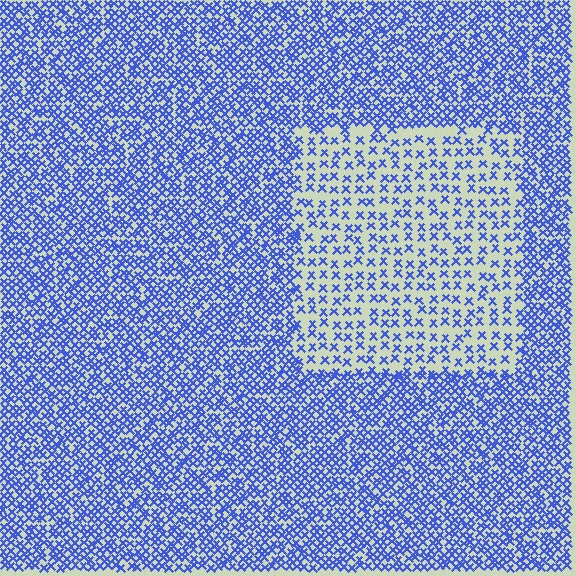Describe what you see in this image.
The image contains small blue elements arranged at two different densities. A rectangle-shaped region is visible where the elements are less densely packed than the surrounding area.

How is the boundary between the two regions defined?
The boundary is defined by a change in element density (approximately 2.4x ratio). All elements are the same color, size, and shape.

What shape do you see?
I see a rectangle.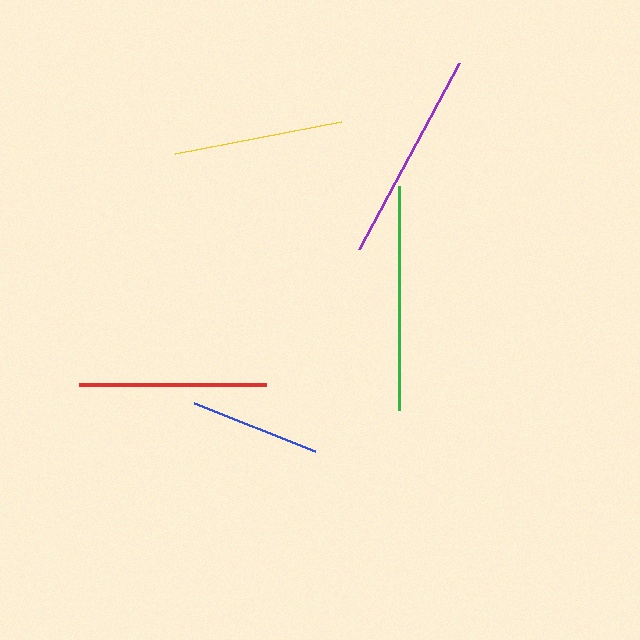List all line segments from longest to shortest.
From longest to shortest: green, purple, red, yellow, blue.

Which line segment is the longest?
The green line is the longest at approximately 224 pixels.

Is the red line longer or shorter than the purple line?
The purple line is longer than the red line.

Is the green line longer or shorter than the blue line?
The green line is longer than the blue line.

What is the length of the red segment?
The red segment is approximately 188 pixels long.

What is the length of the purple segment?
The purple segment is approximately 211 pixels long.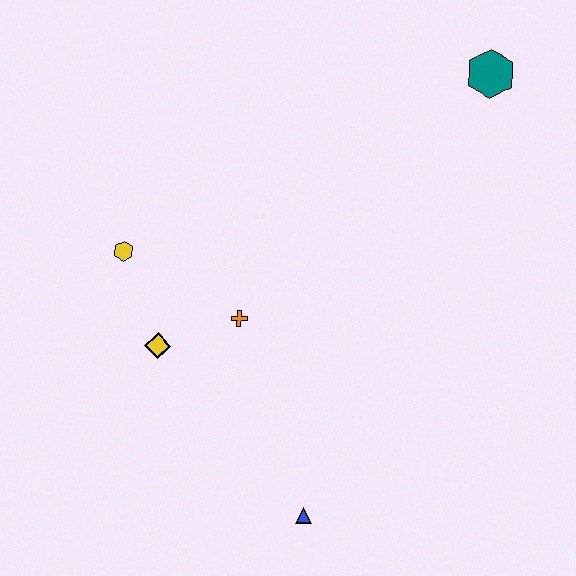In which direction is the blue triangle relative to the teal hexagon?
The blue triangle is below the teal hexagon.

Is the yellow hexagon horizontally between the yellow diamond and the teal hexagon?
No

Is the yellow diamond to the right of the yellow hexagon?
Yes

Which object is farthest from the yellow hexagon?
The teal hexagon is farthest from the yellow hexagon.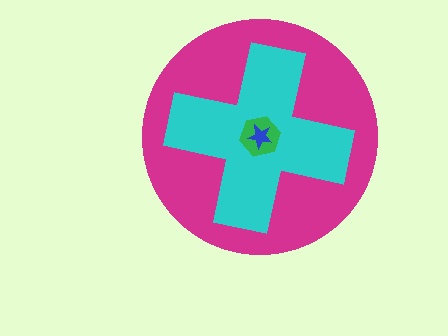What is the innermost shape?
The blue star.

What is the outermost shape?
The magenta circle.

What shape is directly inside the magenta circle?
The cyan cross.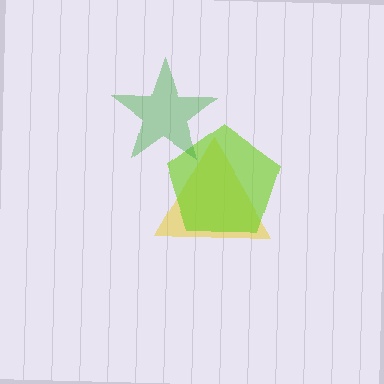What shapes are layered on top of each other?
The layered shapes are: a yellow triangle, a lime pentagon, a green star.